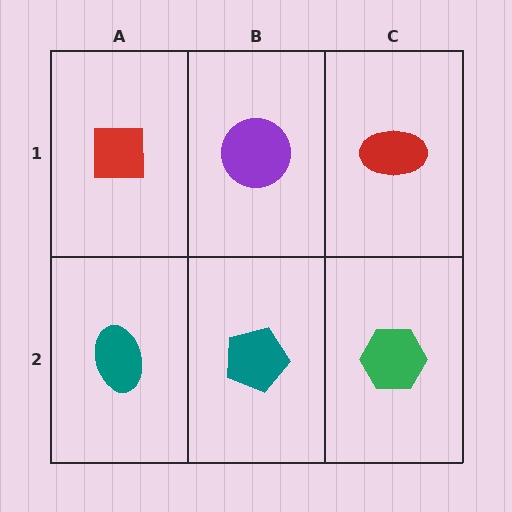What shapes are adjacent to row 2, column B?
A purple circle (row 1, column B), a teal ellipse (row 2, column A), a green hexagon (row 2, column C).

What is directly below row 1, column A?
A teal ellipse.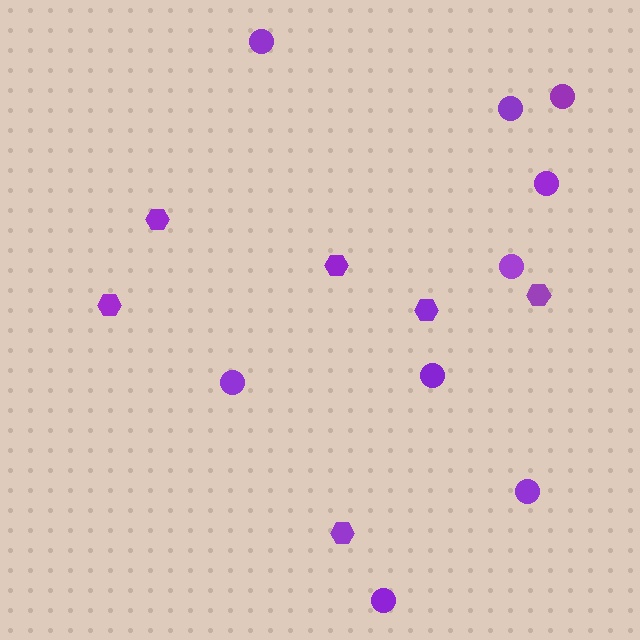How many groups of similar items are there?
There are 2 groups: one group of circles (9) and one group of hexagons (6).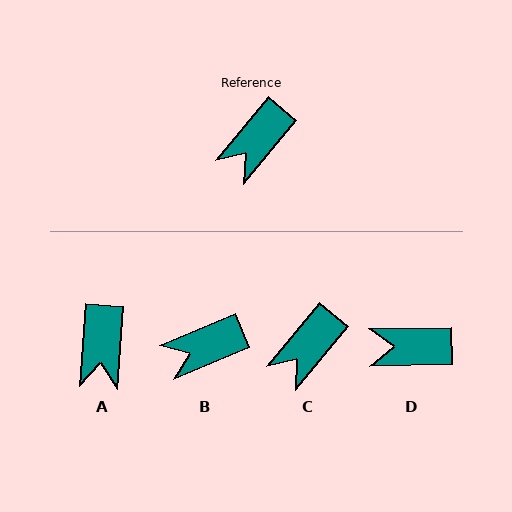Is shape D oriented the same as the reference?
No, it is off by about 49 degrees.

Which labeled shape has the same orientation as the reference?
C.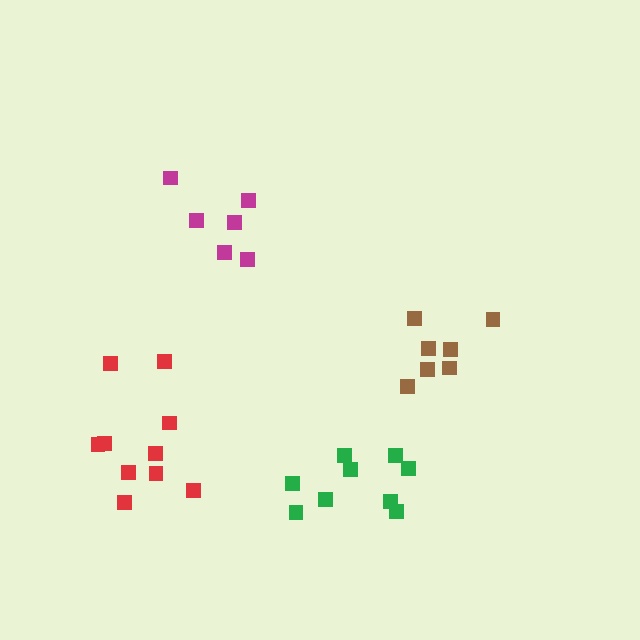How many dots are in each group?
Group 1: 6 dots, Group 2: 9 dots, Group 3: 7 dots, Group 4: 10 dots (32 total).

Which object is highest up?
The magenta cluster is topmost.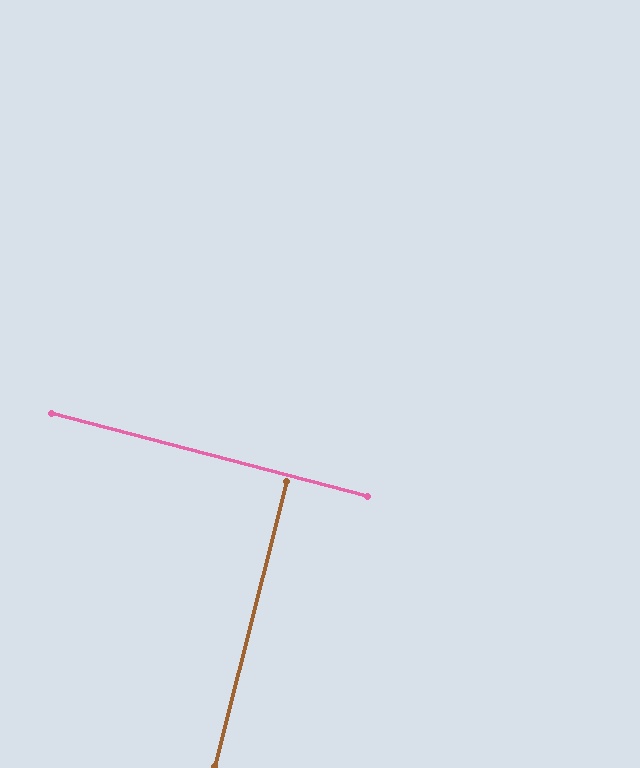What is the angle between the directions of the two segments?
Approximately 89 degrees.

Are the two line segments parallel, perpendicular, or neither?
Perpendicular — they meet at approximately 89°.